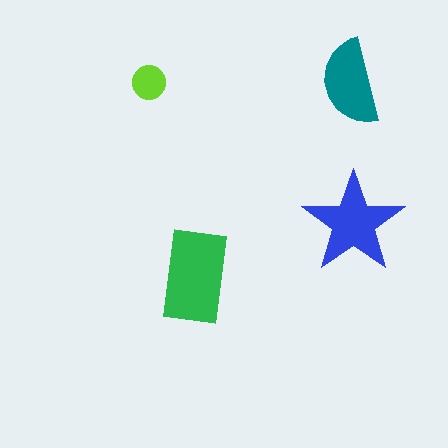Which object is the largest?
The green rectangle.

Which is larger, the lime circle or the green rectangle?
The green rectangle.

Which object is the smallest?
The lime circle.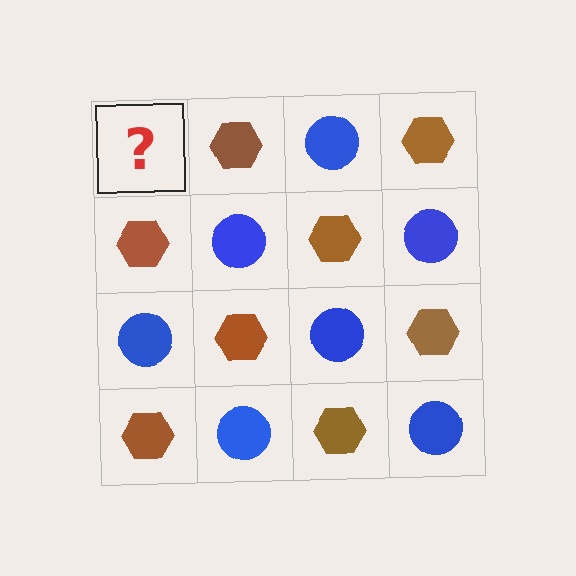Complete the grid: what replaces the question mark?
The question mark should be replaced with a blue circle.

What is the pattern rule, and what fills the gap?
The rule is that it alternates blue circle and brown hexagon in a checkerboard pattern. The gap should be filled with a blue circle.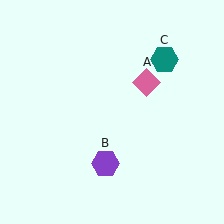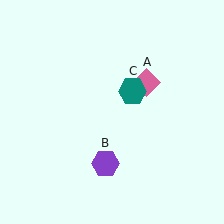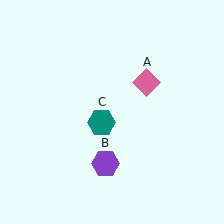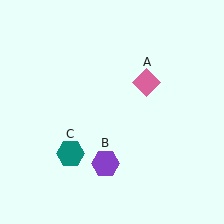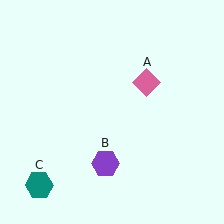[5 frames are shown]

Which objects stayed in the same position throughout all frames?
Pink diamond (object A) and purple hexagon (object B) remained stationary.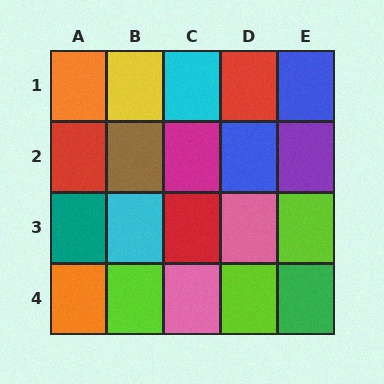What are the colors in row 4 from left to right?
Orange, lime, pink, lime, green.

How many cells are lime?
3 cells are lime.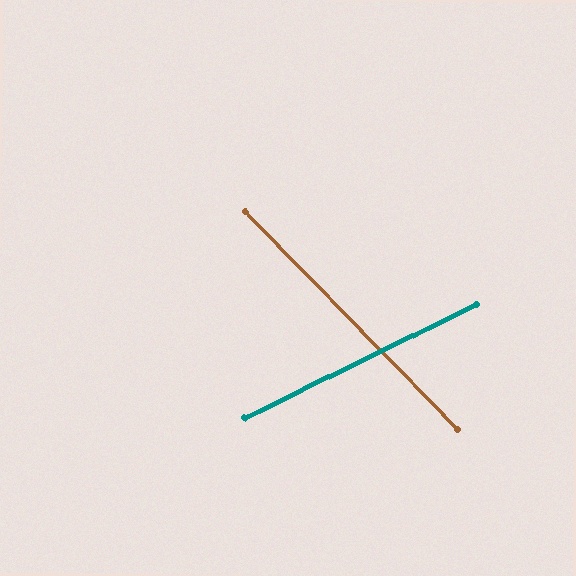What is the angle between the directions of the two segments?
Approximately 72 degrees.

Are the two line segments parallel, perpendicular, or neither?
Neither parallel nor perpendicular — they differ by about 72°.